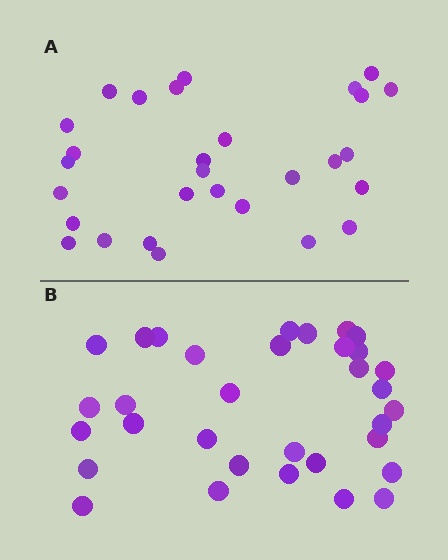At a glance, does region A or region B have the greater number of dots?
Region B (the bottom region) has more dots.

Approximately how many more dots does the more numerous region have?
Region B has about 4 more dots than region A.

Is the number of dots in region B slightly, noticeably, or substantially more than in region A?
Region B has only slightly more — the two regions are fairly close. The ratio is roughly 1.1 to 1.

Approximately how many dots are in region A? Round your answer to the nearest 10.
About 30 dots. (The exact count is 29, which rounds to 30.)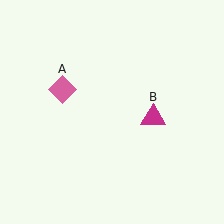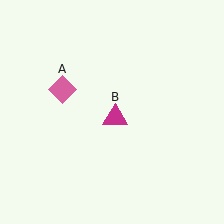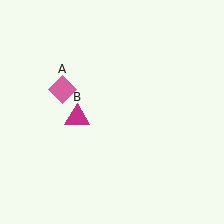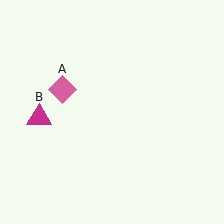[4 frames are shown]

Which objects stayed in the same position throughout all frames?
Pink diamond (object A) remained stationary.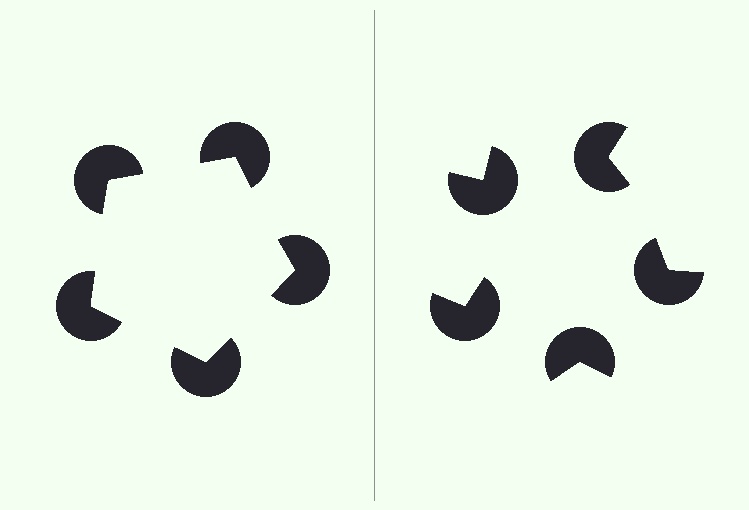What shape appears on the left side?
An illusory pentagon.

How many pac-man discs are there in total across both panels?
10 — 5 on each side.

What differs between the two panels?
The pac-man discs are positioned identically on both sides; only the wedge orientations differ. On the left they align to a pentagon; on the right they are misaligned.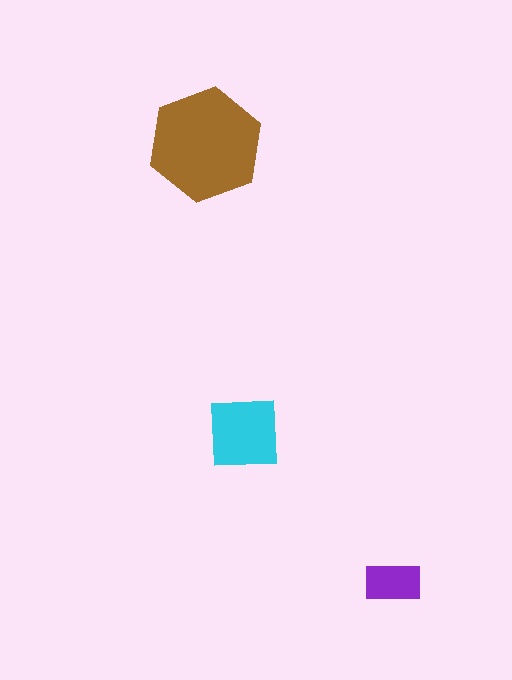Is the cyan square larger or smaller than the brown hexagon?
Smaller.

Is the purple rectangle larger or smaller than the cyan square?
Smaller.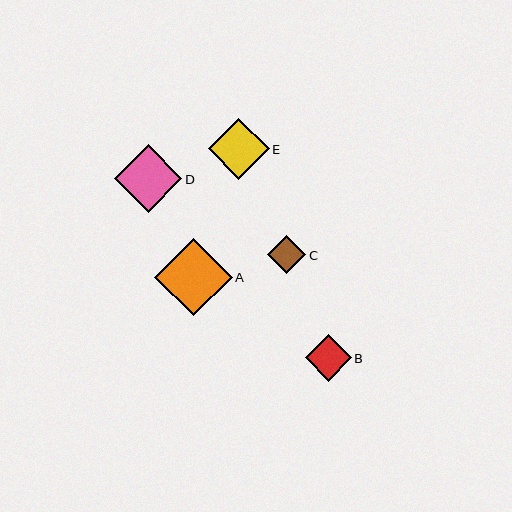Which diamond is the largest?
Diamond A is the largest with a size of approximately 78 pixels.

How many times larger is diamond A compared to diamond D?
Diamond A is approximately 1.1 times the size of diamond D.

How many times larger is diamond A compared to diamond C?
Diamond A is approximately 2.0 times the size of diamond C.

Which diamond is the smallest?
Diamond C is the smallest with a size of approximately 38 pixels.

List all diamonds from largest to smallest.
From largest to smallest: A, D, E, B, C.